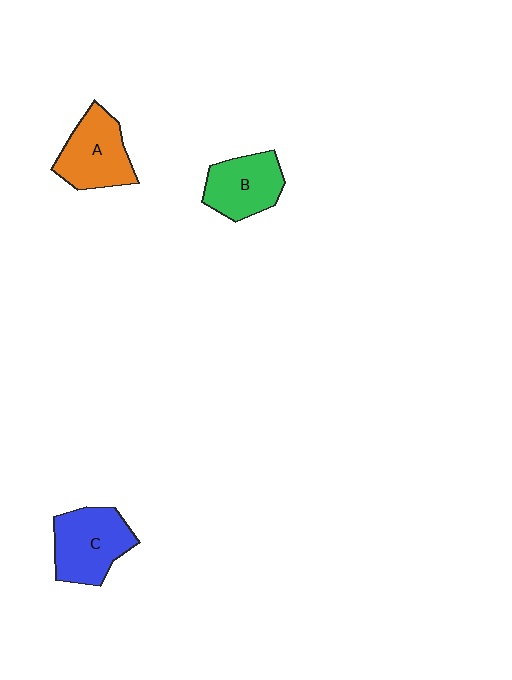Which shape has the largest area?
Shape C (blue).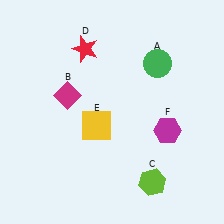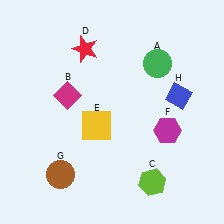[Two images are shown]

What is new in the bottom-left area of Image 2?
A brown circle (G) was added in the bottom-left area of Image 2.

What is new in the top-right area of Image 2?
A blue diamond (H) was added in the top-right area of Image 2.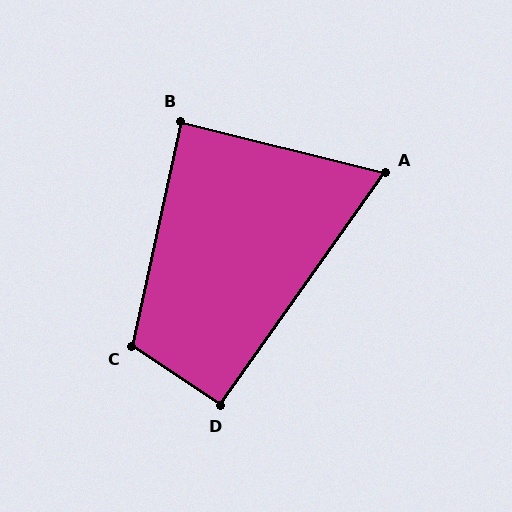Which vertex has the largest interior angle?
C, at approximately 111 degrees.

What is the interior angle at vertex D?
Approximately 92 degrees (approximately right).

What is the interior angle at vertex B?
Approximately 88 degrees (approximately right).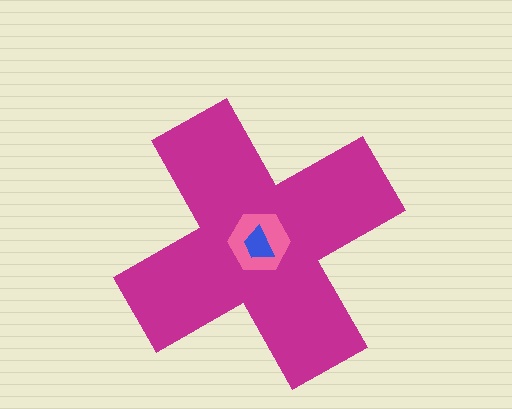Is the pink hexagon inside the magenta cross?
Yes.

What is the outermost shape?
The magenta cross.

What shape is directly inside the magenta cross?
The pink hexagon.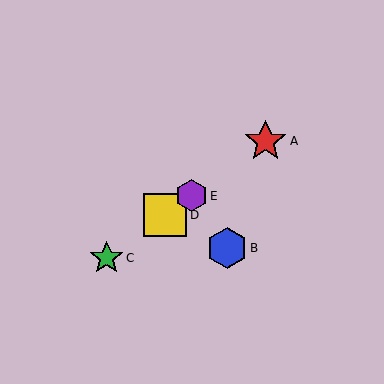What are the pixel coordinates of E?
Object E is at (191, 196).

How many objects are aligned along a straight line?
4 objects (A, C, D, E) are aligned along a straight line.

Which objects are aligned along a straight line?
Objects A, C, D, E are aligned along a straight line.